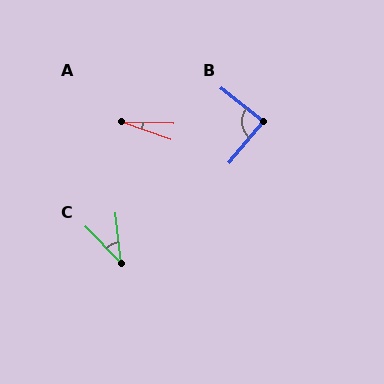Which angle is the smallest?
A, at approximately 18 degrees.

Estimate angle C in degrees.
Approximately 38 degrees.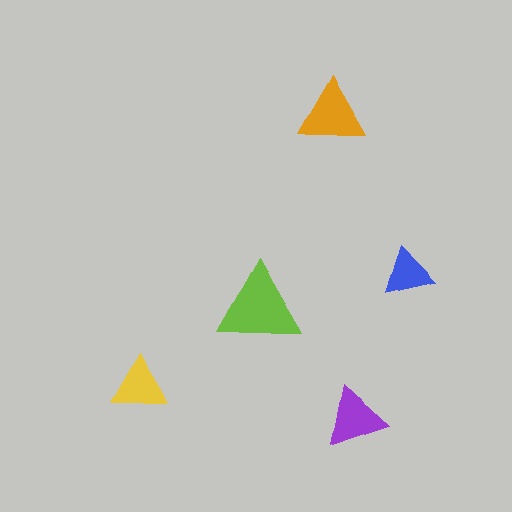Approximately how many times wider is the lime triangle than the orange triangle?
About 1.5 times wider.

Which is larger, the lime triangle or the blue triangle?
The lime one.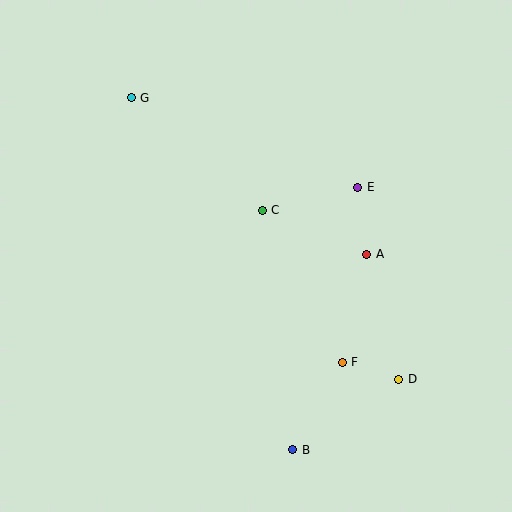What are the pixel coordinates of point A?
Point A is at (367, 254).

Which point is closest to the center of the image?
Point C at (262, 210) is closest to the center.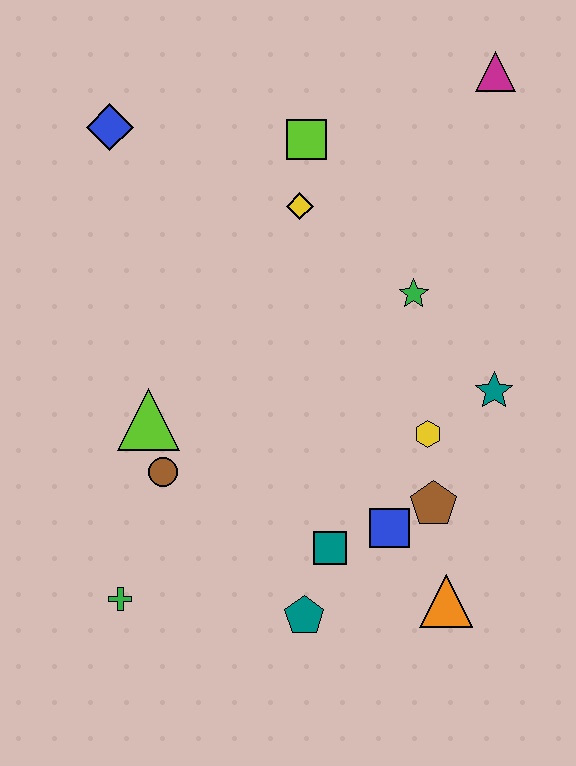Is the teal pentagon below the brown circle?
Yes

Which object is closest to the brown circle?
The lime triangle is closest to the brown circle.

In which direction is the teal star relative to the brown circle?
The teal star is to the right of the brown circle.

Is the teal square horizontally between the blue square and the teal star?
No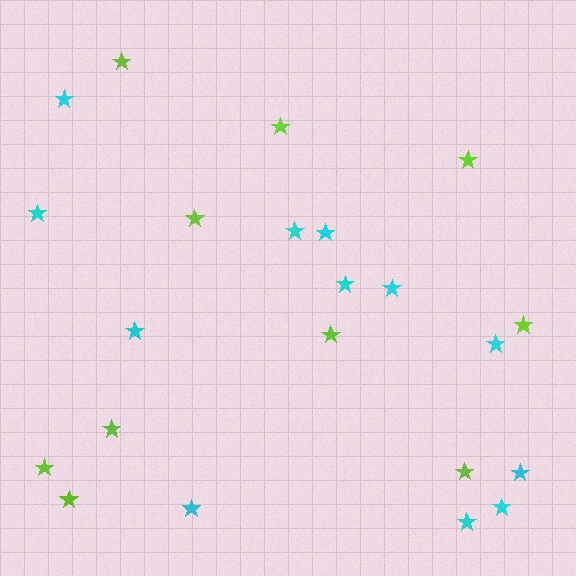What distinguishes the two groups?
There are 2 groups: one group of cyan stars (12) and one group of lime stars (10).